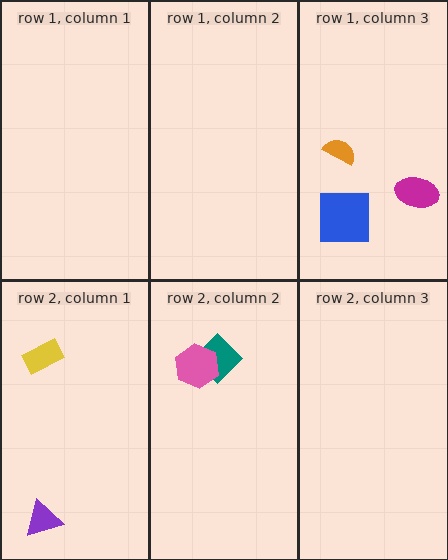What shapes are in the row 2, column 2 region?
The teal diamond, the pink hexagon.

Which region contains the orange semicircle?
The row 1, column 3 region.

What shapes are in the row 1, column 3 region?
The orange semicircle, the magenta ellipse, the blue square.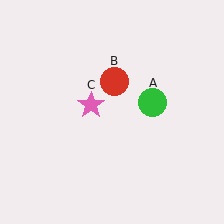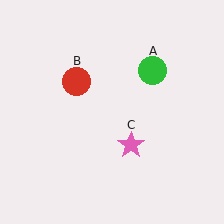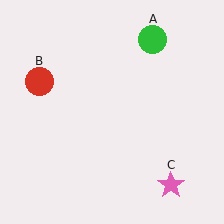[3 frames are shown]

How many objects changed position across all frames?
3 objects changed position: green circle (object A), red circle (object B), pink star (object C).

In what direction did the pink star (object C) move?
The pink star (object C) moved down and to the right.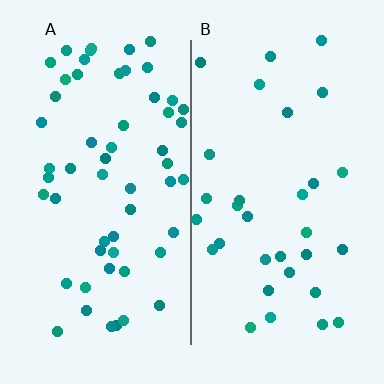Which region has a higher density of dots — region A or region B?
A (the left).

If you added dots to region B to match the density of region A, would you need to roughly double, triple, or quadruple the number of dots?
Approximately double.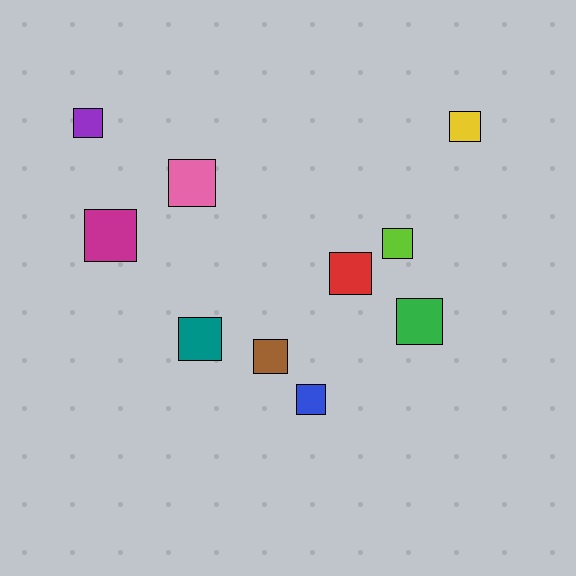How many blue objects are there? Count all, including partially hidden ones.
There is 1 blue object.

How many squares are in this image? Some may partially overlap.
There are 10 squares.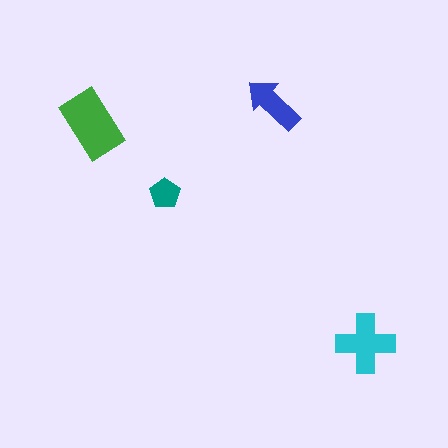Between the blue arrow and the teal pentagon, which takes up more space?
The blue arrow.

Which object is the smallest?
The teal pentagon.